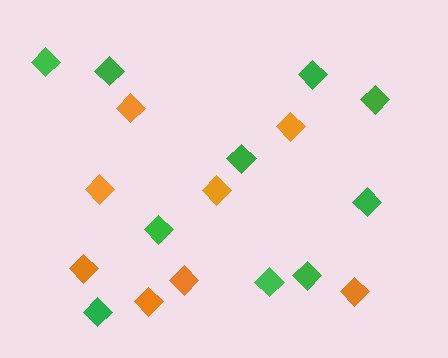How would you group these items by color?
There are 2 groups: one group of orange diamonds (8) and one group of green diamonds (10).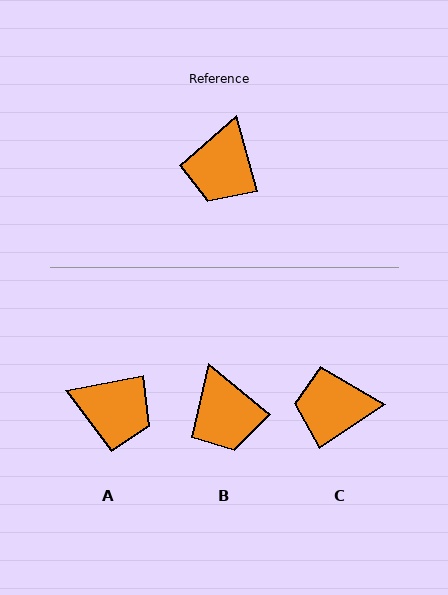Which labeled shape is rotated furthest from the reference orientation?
A, about 86 degrees away.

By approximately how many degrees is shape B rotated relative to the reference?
Approximately 35 degrees counter-clockwise.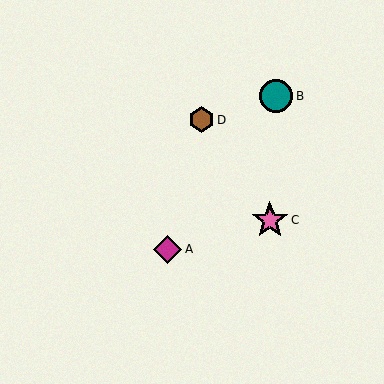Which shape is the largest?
The pink star (labeled C) is the largest.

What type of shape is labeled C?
Shape C is a pink star.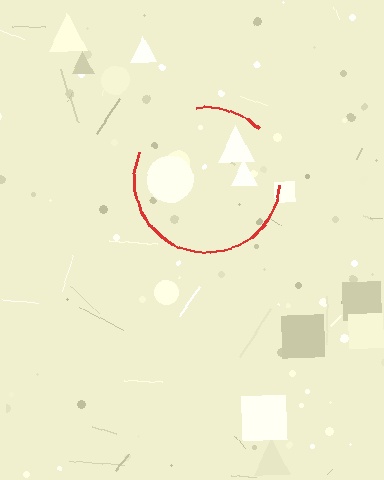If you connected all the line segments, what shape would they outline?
They would outline a circle.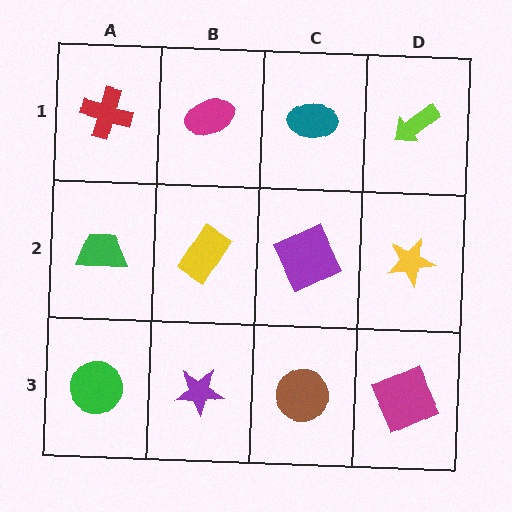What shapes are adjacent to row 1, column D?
A yellow star (row 2, column D), a teal ellipse (row 1, column C).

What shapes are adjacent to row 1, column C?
A purple square (row 2, column C), a magenta ellipse (row 1, column B), a lime arrow (row 1, column D).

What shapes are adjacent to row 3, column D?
A yellow star (row 2, column D), a brown circle (row 3, column C).